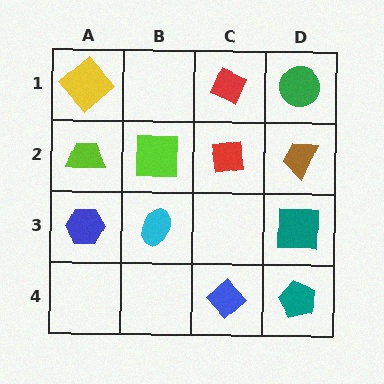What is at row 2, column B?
A lime square.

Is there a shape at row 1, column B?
No, that cell is empty.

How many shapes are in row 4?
2 shapes.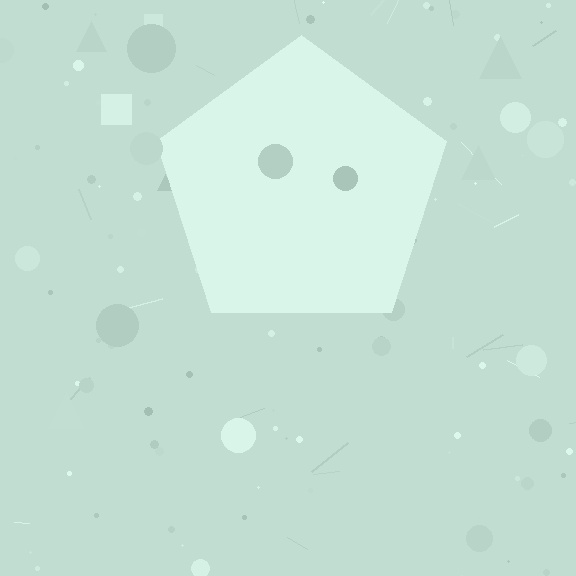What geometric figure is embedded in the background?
A pentagon is embedded in the background.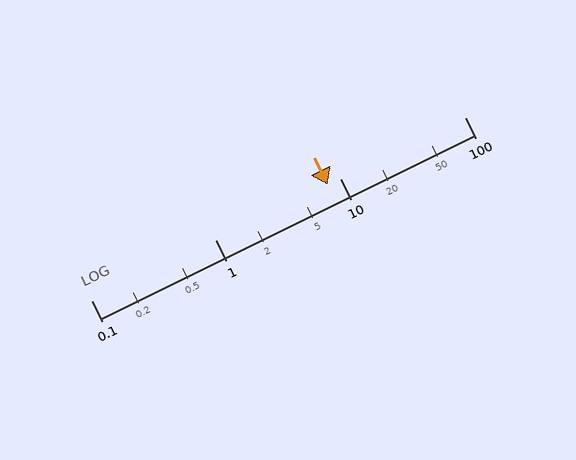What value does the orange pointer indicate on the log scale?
The pointer indicates approximately 8.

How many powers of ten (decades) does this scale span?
The scale spans 3 decades, from 0.1 to 100.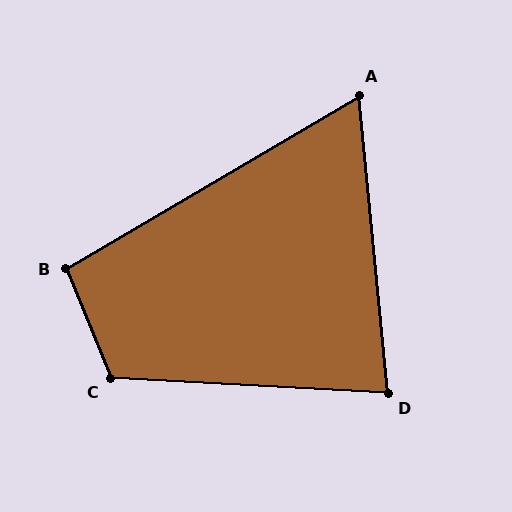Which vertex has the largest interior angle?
C, at approximately 115 degrees.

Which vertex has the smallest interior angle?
A, at approximately 65 degrees.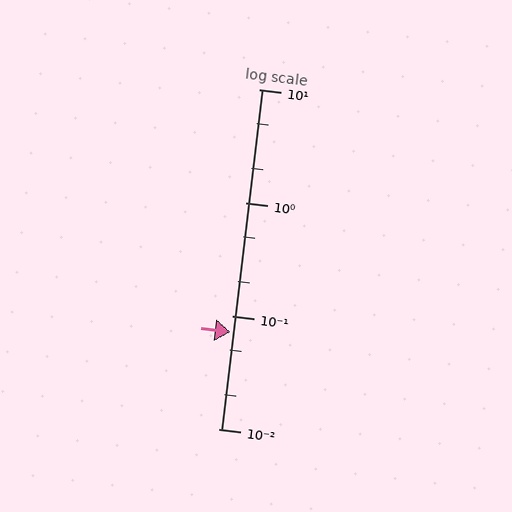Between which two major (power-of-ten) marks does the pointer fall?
The pointer is between 0.01 and 0.1.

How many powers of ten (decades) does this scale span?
The scale spans 3 decades, from 0.01 to 10.